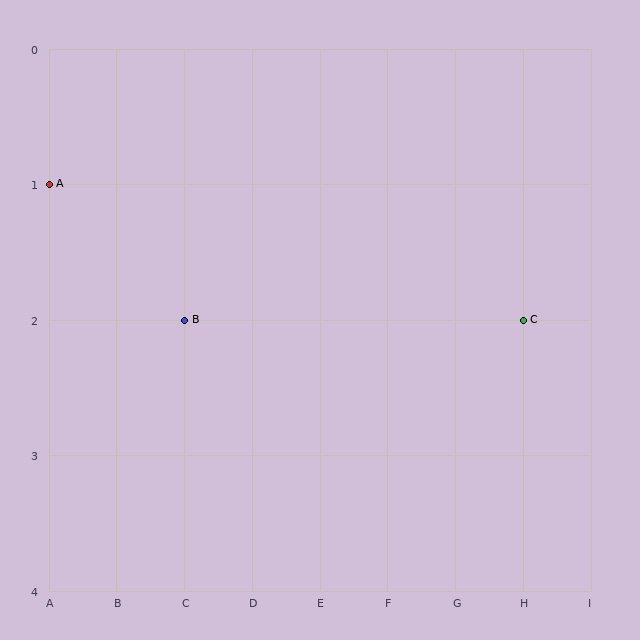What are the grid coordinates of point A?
Point A is at grid coordinates (A, 1).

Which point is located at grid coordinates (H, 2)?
Point C is at (H, 2).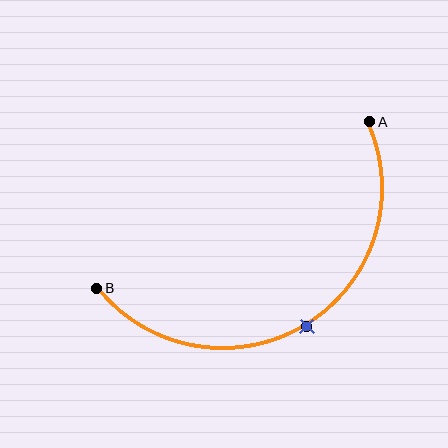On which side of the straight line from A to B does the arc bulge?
The arc bulges below the straight line connecting A and B.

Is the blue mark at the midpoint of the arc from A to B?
Yes. The blue mark lies on the arc at equal arc-length from both A and B — it is the arc midpoint.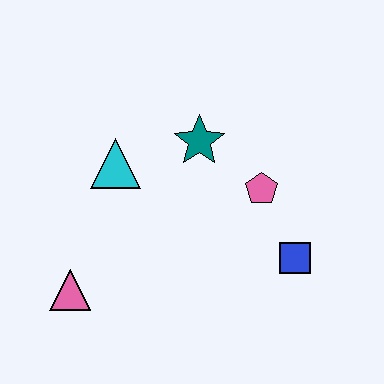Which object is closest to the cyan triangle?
The teal star is closest to the cyan triangle.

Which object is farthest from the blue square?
The pink triangle is farthest from the blue square.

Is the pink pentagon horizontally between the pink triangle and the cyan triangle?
No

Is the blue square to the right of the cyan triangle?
Yes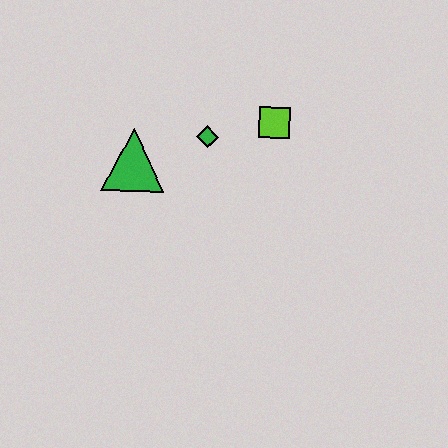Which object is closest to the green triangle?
The green diamond is closest to the green triangle.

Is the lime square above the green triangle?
Yes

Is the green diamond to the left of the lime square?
Yes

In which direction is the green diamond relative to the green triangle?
The green diamond is to the right of the green triangle.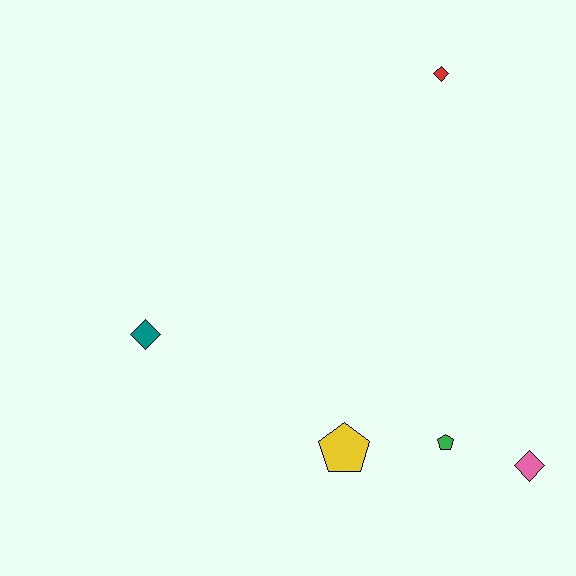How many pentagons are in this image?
There are 2 pentagons.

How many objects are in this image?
There are 5 objects.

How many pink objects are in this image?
There is 1 pink object.